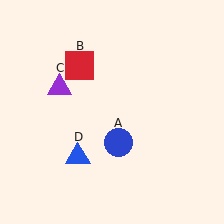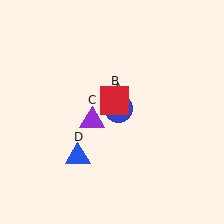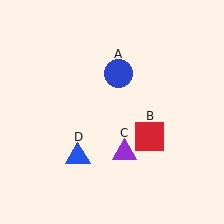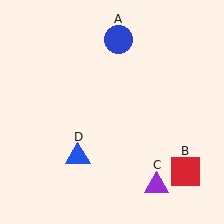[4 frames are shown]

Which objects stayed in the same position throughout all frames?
Blue triangle (object D) remained stationary.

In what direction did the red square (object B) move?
The red square (object B) moved down and to the right.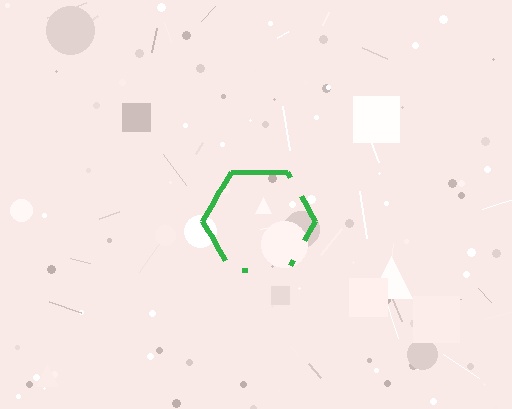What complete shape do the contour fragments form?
The contour fragments form a hexagon.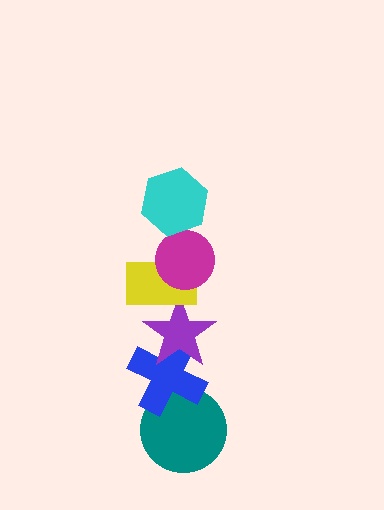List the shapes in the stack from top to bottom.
From top to bottom: the cyan hexagon, the magenta circle, the yellow rectangle, the purple star, the blue cross, the teal circle.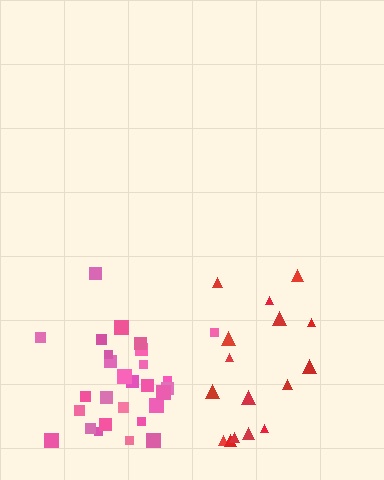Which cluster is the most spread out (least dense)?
Red.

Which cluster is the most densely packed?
Pink.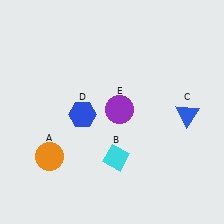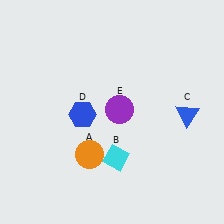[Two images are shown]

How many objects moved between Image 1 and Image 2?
1 object moved between the two images.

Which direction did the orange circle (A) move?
The orange circle (A) moved right.